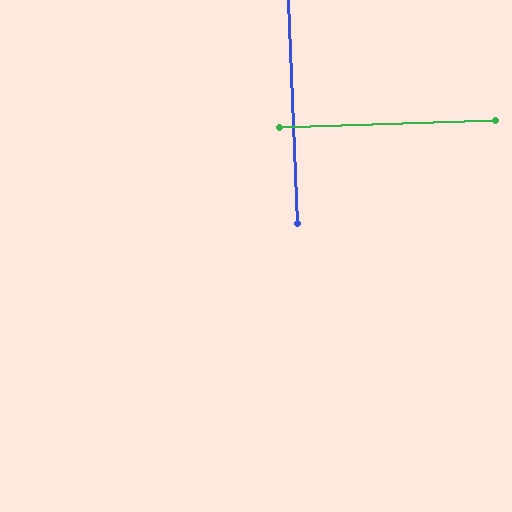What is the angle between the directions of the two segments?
Approximately 90 degrees.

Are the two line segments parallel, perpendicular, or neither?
Perpendicular — they meet at approximately 90°.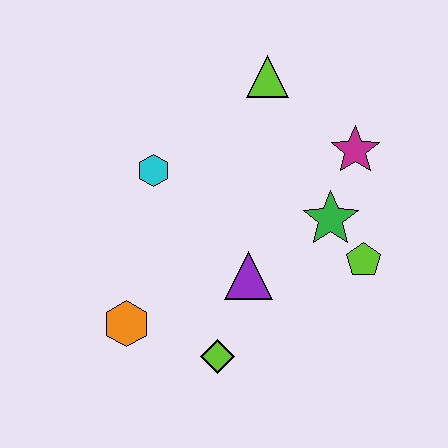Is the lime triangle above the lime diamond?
Yes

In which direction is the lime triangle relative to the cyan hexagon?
The lime triangle is to the right of the cyan hexagon.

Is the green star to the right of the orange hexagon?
Yes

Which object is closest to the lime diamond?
The purple triangle is closest to the lime diamond.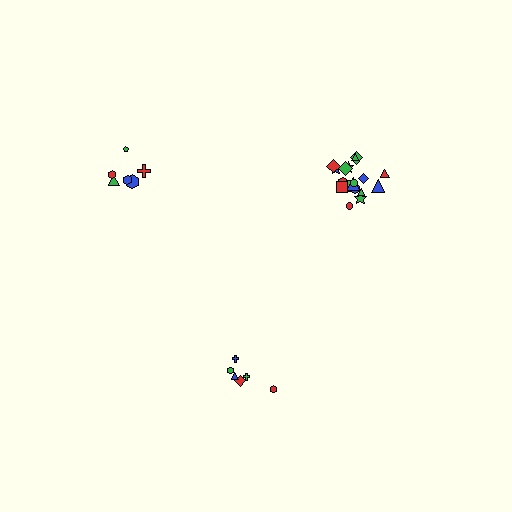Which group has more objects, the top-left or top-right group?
The top-right group.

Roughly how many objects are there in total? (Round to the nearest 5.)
Roughly 30 objects in total.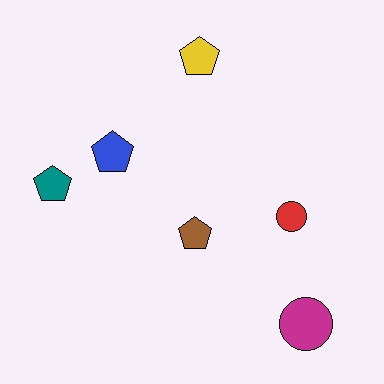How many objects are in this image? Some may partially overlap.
There are 6 objects.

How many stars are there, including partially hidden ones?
There are no stars.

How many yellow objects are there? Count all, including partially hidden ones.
There is 1 yellow object.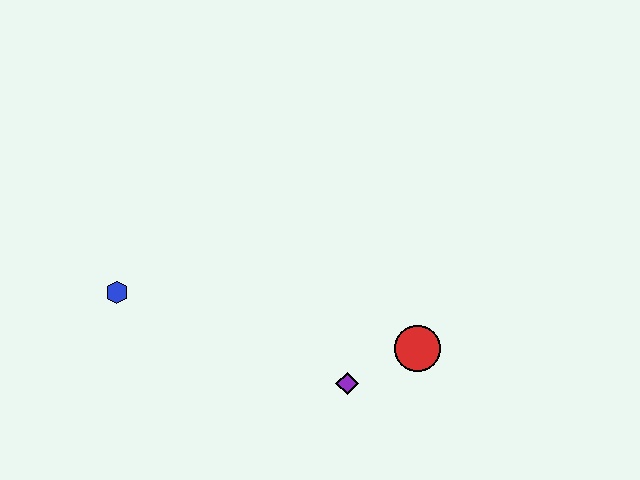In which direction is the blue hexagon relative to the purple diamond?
The blue hexagon is to the left of the purple diamond.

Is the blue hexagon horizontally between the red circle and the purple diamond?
No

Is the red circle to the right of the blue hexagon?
Yes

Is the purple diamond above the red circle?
No